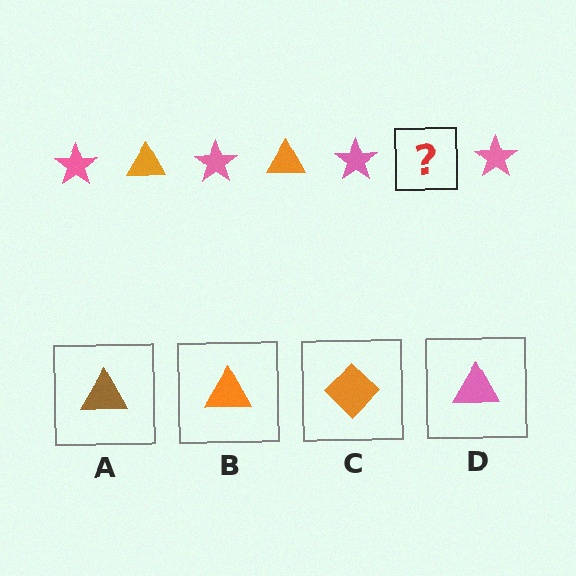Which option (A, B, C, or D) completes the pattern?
B.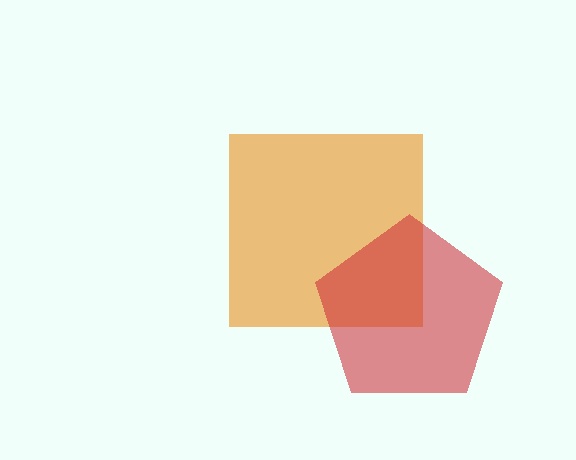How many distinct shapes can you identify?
There are 2 distinct shapes: an orange square, a red pentagon.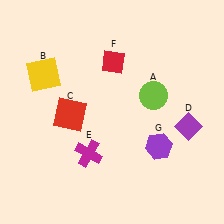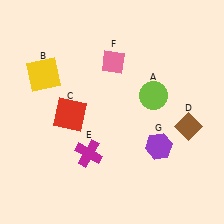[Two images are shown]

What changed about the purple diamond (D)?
In Image 1, D is purple. In Image 2, it changed to brown.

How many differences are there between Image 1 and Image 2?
There are 2 differences between the two images.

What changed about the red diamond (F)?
In Image 1, F is red. In Image 2, it changed to pink.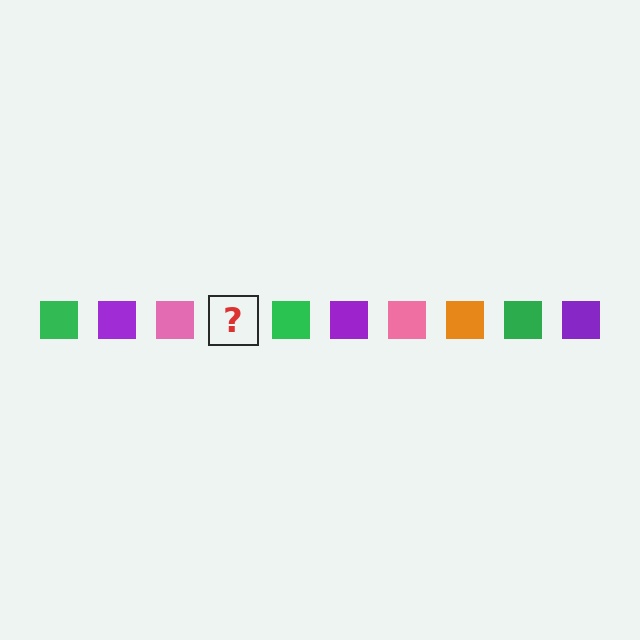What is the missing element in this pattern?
The missing element is an orange square.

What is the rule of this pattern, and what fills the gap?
The rule is that the pattern cycles through green, purple, pink, orange squares. The gap should be filled with an orange square.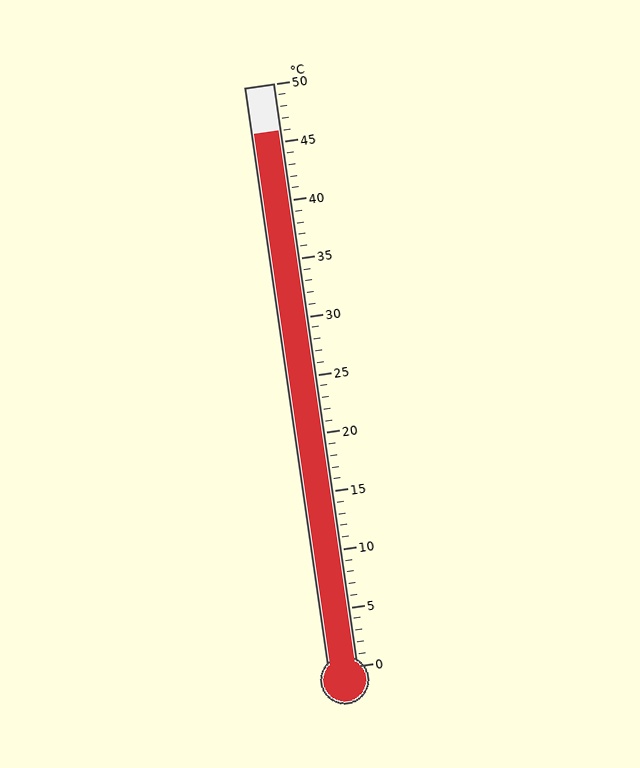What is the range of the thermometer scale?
The thermometer scale ranges from 0°C to 50°C.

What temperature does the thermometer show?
The thermometer shows approximately 46°C.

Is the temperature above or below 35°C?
The temperature is above 35°C.